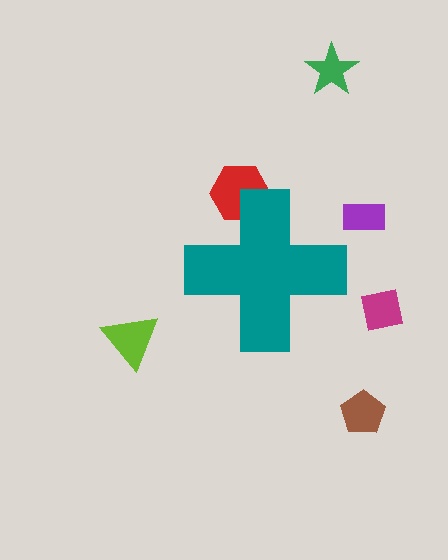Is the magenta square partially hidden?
No, the magenta square is fully visible.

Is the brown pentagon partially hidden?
No, the brown pentagon is fully visible.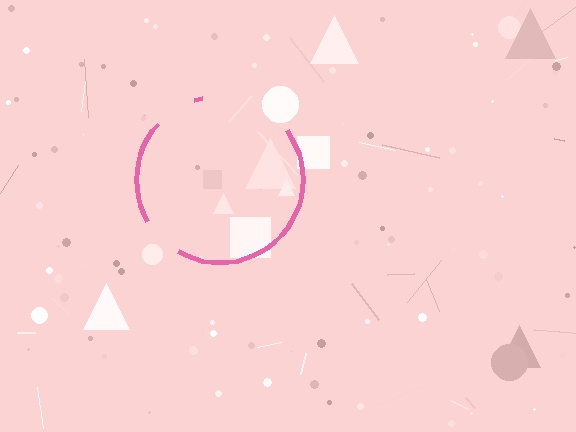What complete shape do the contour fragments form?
The contour fragments form a circle.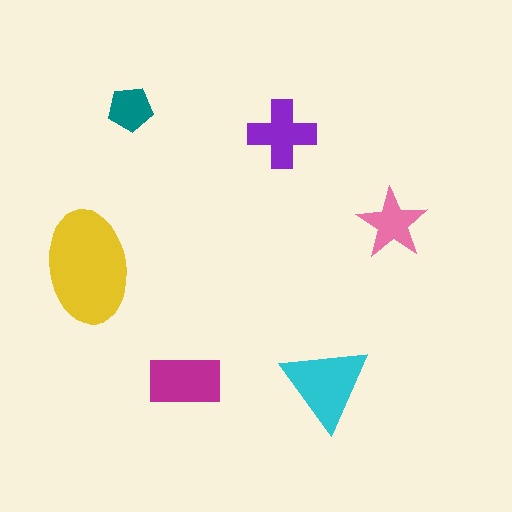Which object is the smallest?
The teal pentagon.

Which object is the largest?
The yellow ellipse.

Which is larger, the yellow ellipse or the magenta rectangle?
The yellow ellipse.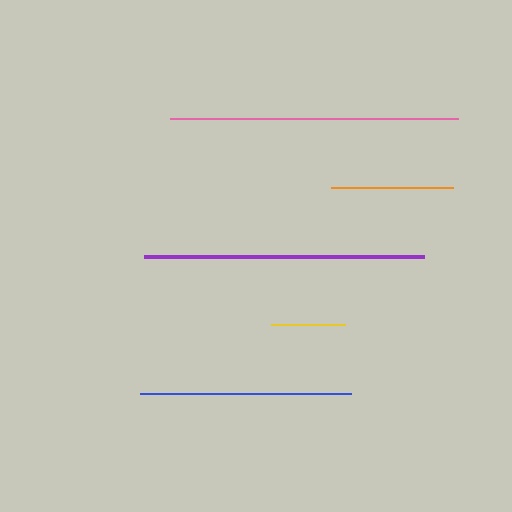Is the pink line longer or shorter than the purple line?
The pink line is longer than the purple line.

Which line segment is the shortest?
The yellow line is the shortest at approximately 74 pixels.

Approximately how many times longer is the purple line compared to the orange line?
The purple line is approximately 2.3 times the length of the orange line.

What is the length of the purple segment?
The purple segment is approximately 280 pixels long.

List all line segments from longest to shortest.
From longest to shortest: pink, purple, blue, orange, yellow.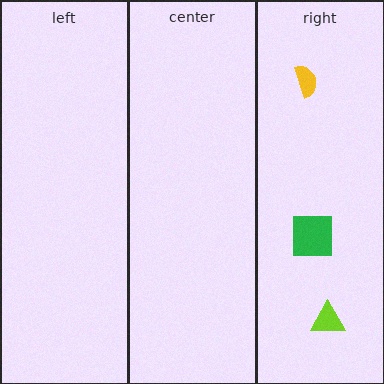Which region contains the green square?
The right region.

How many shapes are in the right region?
3.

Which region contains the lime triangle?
The right region.